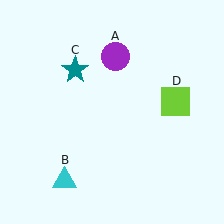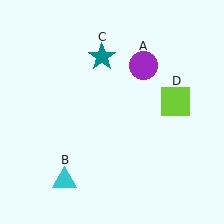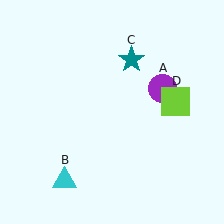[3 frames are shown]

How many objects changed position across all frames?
2 objects changed position: purple circle (object A), teal star (object C).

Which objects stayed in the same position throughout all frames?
Cyan triangle (object B) and lime square (object D) remained stationary.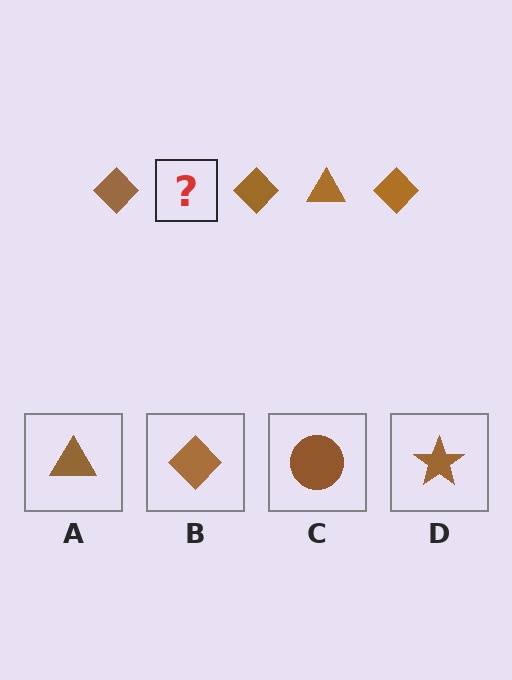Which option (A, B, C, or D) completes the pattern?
A.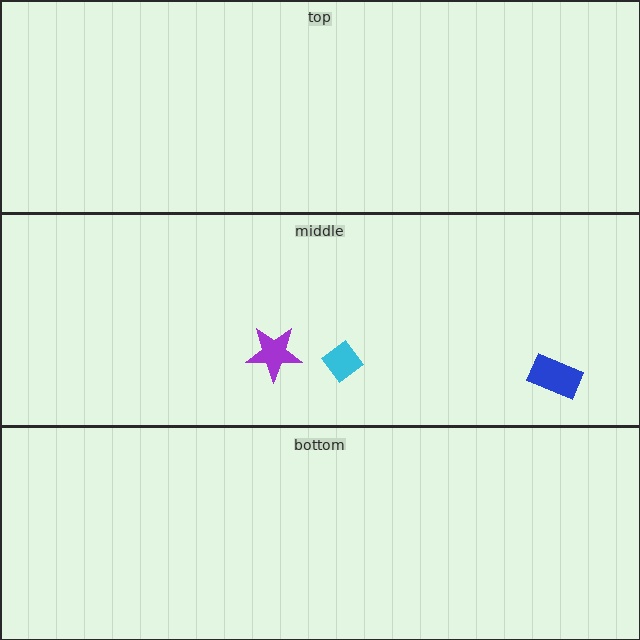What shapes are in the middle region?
The purple star, the cyan diamond, the blue rectangle.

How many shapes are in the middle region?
3.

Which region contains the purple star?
The middle region.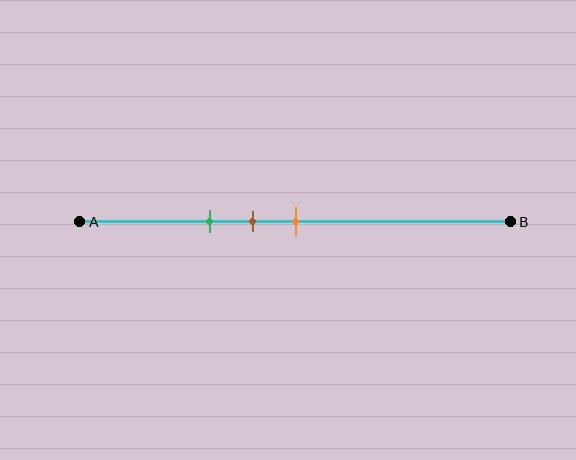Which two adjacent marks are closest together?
The brown and orange marks are the closest adjacent pair.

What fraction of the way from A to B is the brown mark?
The brown mark is approximately 40% (0.4) of the way from A to B.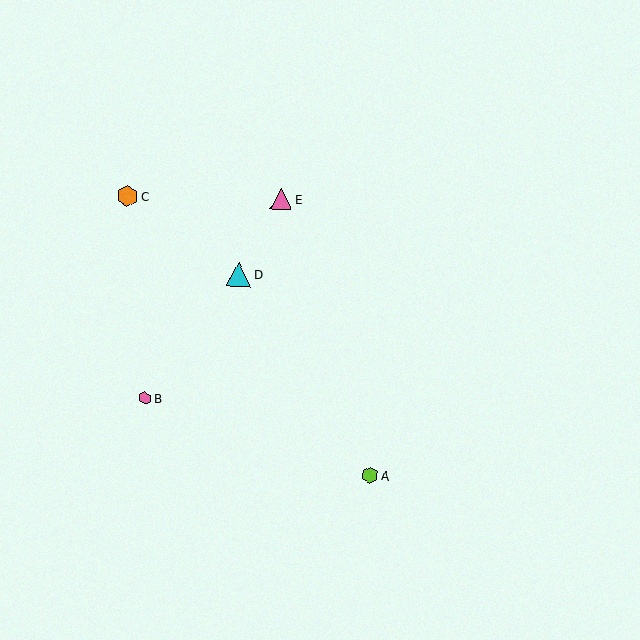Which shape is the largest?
The cyan triangle (labeled D) is the largest.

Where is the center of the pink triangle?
The center of the pink triangle is at (281, 199).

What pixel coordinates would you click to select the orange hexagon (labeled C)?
Click at (127, 196) to select the orange hexagon C.